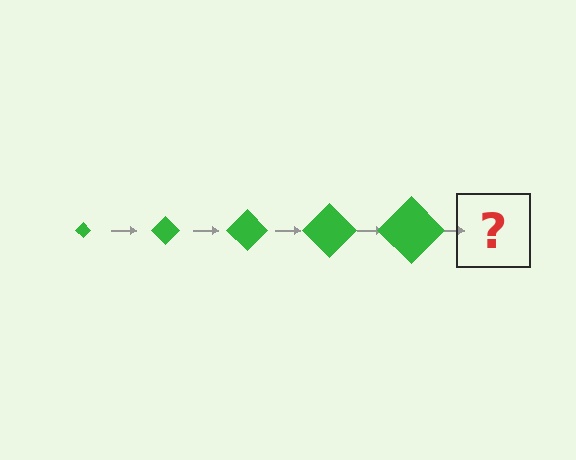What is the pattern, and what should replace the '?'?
The pattern is that the diamond gets progressively larger each step. The '?' should be a green diamond, larger than the previous one.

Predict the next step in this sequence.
The next step is a green diamond, larger than the previous one.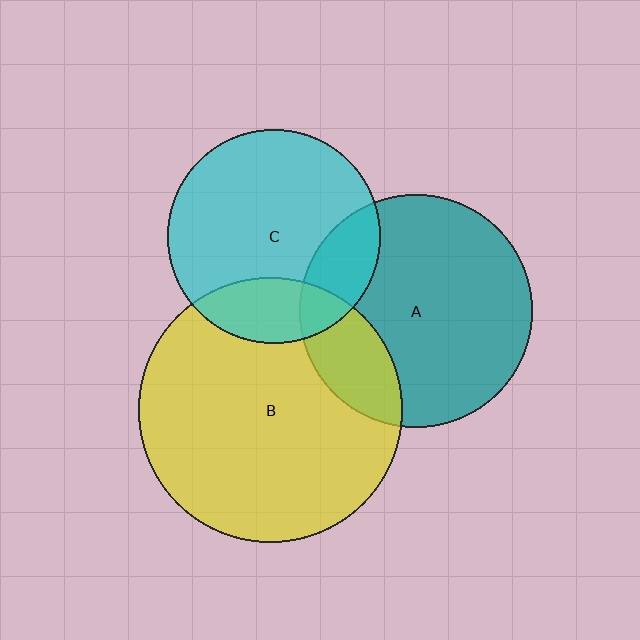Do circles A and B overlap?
Yes.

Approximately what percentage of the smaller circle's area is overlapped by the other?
Approximately 20%.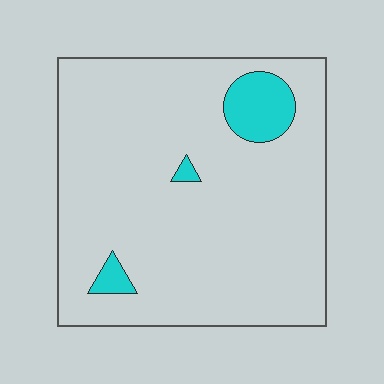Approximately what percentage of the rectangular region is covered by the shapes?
Approximately 10%.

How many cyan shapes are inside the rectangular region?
3.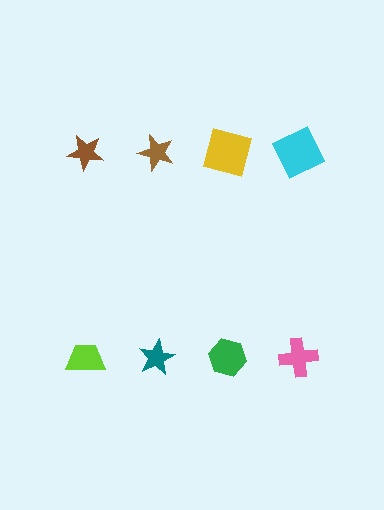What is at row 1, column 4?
A cyan square.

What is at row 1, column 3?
A yellow square.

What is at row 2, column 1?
A lime trapezoid.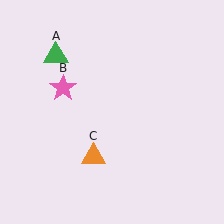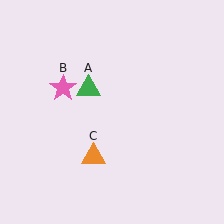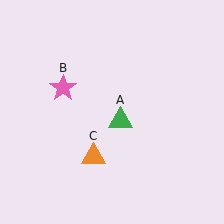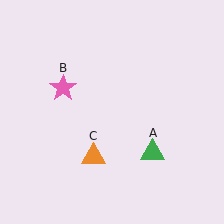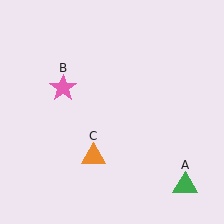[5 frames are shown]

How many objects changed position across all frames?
1 object changed position: green triangle (object A).